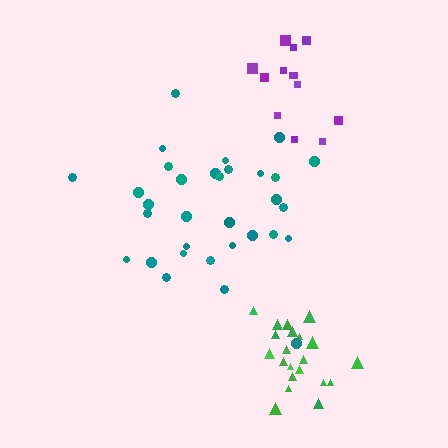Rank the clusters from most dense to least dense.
green, purple, teal.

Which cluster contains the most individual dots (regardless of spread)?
Teal (32).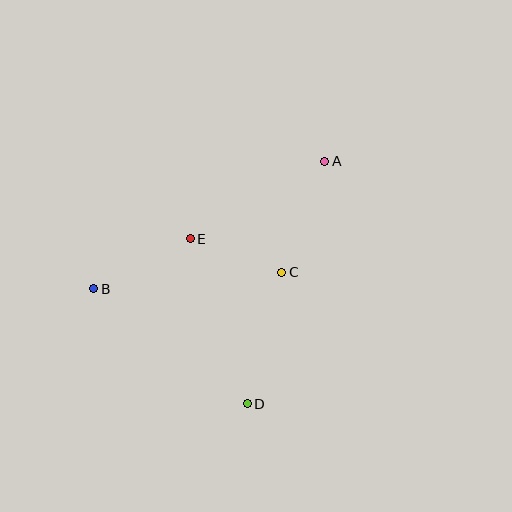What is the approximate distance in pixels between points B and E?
The distance between B and E is approximately 109 pixels.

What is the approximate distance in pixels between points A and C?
The distance between A and C is approximately 119 pixels.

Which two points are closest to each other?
Points C and E are closest to each other.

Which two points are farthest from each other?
Points A and B are farthest from each other.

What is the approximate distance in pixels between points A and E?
The distance between A and E is approximately 155 pixels.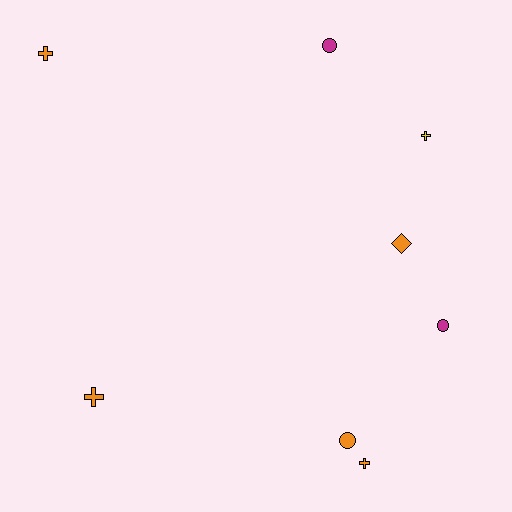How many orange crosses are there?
There are 3 orange crosses.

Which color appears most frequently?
Orange, with 5 objects.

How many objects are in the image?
There are 8 objects.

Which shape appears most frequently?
Cross, with 4 objects.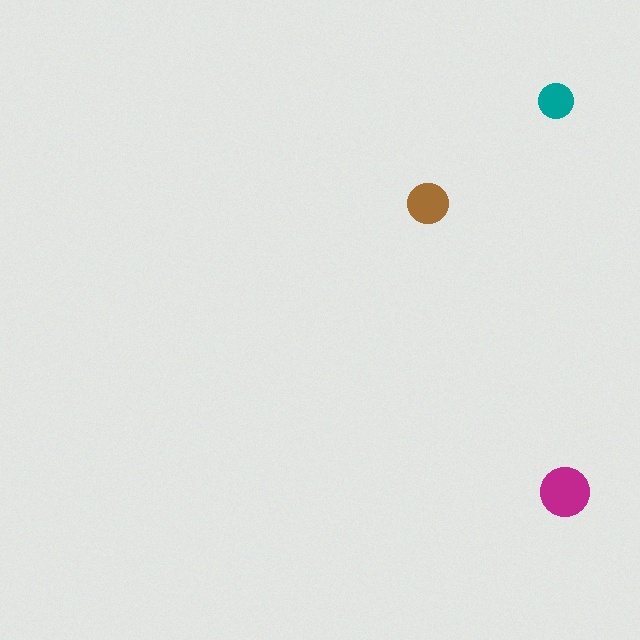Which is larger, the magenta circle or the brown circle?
The magenta one.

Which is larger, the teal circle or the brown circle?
The brown one.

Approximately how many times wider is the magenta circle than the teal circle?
About 1.5 times wider.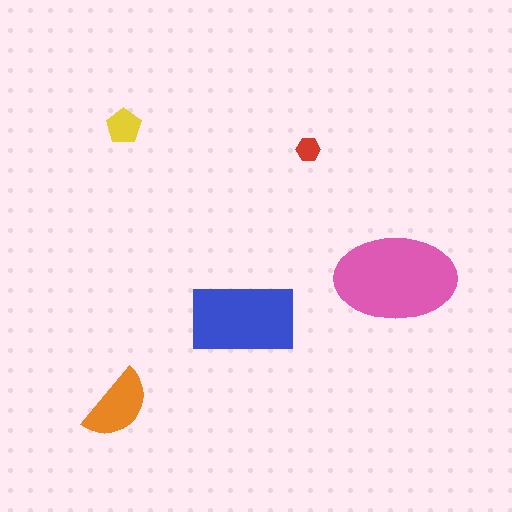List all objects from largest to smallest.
The pink ellipse, the blue rectangle, the orange semicircle, the yellow pentagon, the red hexagon.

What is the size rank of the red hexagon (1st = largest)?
5th.